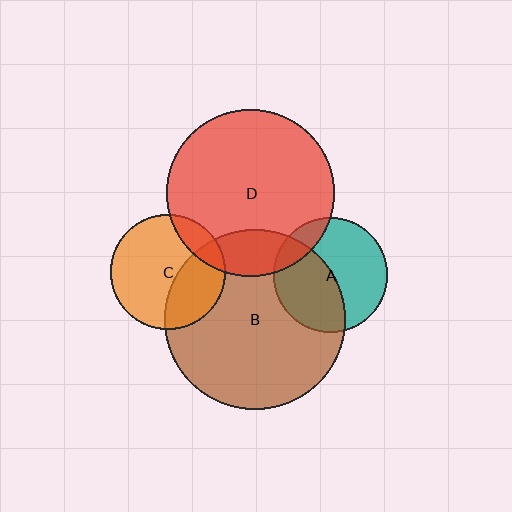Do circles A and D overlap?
Yes.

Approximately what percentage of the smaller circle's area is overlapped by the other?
Approximately 15%.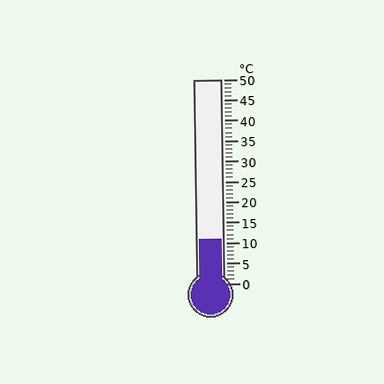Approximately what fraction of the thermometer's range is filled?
The thermometer is filled to approximately 20% of its range.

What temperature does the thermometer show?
The thermometer shows approximately 11°C.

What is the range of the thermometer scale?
The thermometer scale ranges from 0°C to 50°C.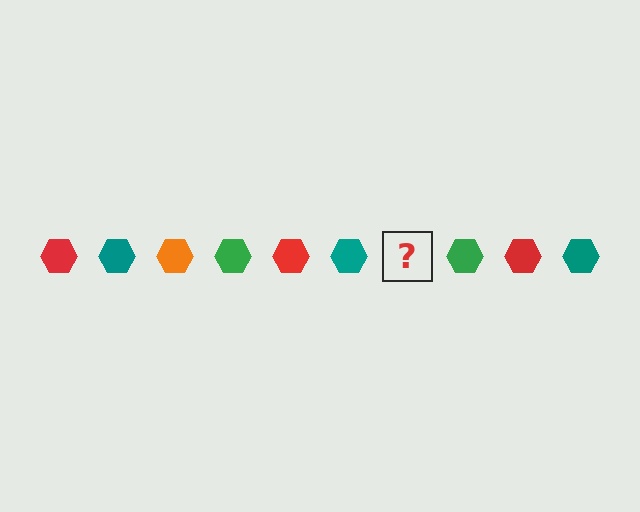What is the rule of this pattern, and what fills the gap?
The rule is that the pattern cycles through red, teal, orange, green hexagons. The gap should be filled with an orange hexagon.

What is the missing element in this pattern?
The missing element is an orange hexagon.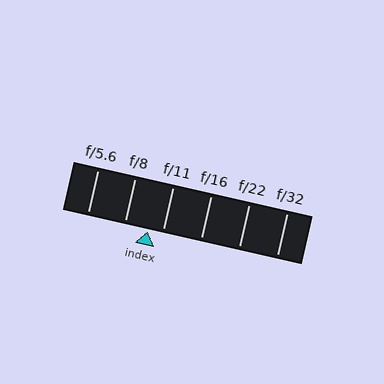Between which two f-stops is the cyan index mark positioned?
The index mark is between f/8 and f/11.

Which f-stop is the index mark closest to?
The index mark is closest to f/11.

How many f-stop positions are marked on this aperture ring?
There are 6 f-stop positions marked.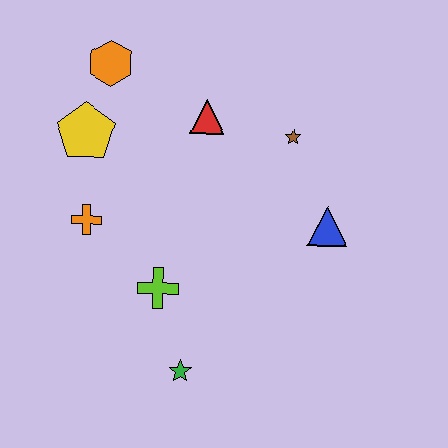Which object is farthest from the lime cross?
The orange hexagon is farthest from the lime cross.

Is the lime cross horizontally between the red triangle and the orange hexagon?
Yes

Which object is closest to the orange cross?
The yellow pentagon is closest to the orange cross.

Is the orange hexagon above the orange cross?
Yes